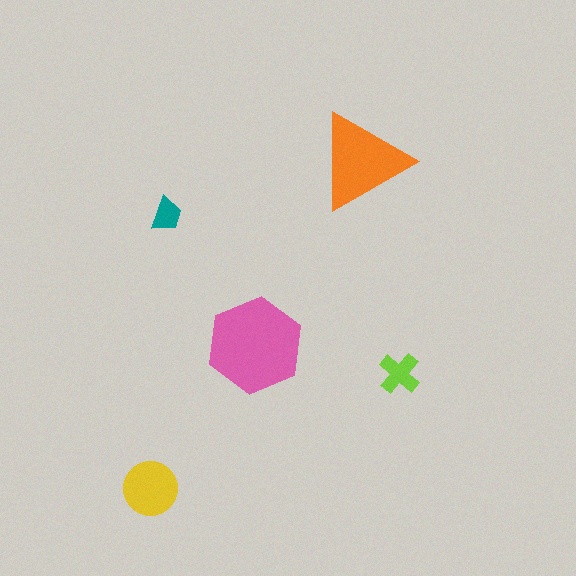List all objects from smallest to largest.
The teal trapezoid, the lime cross, the yellow circle, the orange triangle, the pink hexagon.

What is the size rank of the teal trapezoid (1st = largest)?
5th.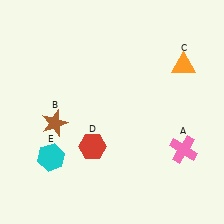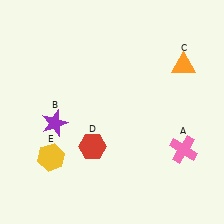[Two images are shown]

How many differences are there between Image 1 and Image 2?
There are 2 differences between the two images.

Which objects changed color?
B changed from brown to purple. E changed from cyan to yellow.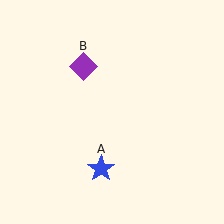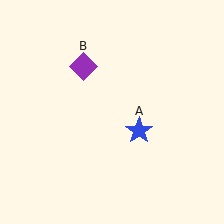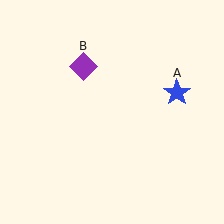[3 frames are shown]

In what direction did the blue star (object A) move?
The blue star (object A) moved up and to the right.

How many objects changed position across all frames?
1 object changed position: blue star (object A).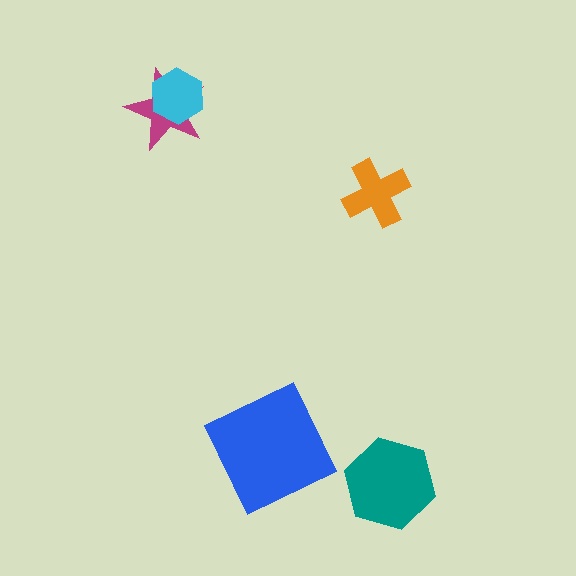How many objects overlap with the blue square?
0 objects overlap with the blue square.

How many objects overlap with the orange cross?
0 objects overlap with the orange cross.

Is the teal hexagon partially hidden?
No, no other shape covers it.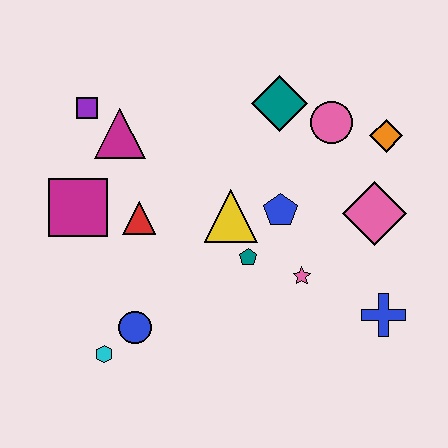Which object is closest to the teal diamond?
The pink circle is closest to the teal diamond.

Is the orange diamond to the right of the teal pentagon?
Yes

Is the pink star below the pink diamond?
Yes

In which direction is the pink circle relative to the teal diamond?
The pink circle is to the right of the teal diamond.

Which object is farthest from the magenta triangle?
The blue cross is farthest from the magenta triangle.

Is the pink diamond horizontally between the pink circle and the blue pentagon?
No